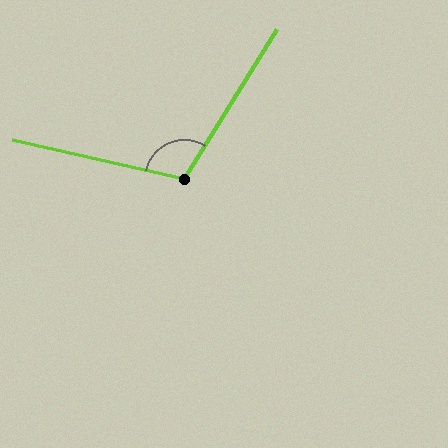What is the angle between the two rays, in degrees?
Approximately 109 degrees.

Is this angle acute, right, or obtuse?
It is obtuse.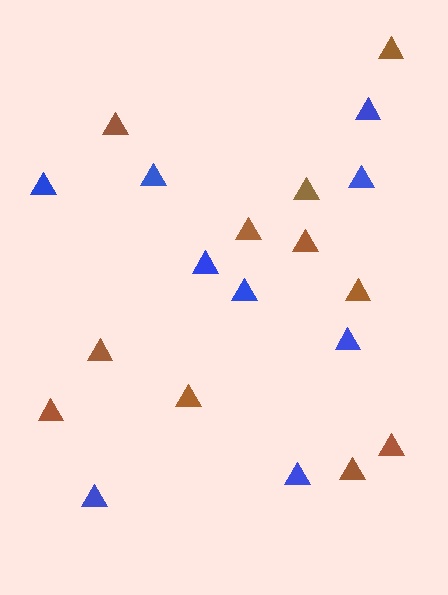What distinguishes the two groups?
There are 2 groups: one group of blue triangles (9) and one group of brown triangles (11).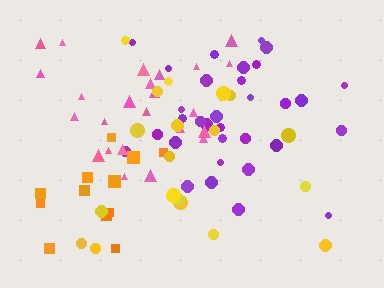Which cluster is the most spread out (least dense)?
Yellow.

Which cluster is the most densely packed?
Purple.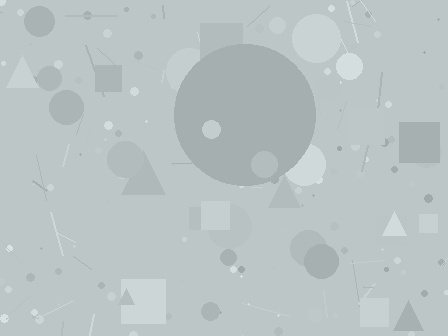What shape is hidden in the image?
A circle is hidden in the image.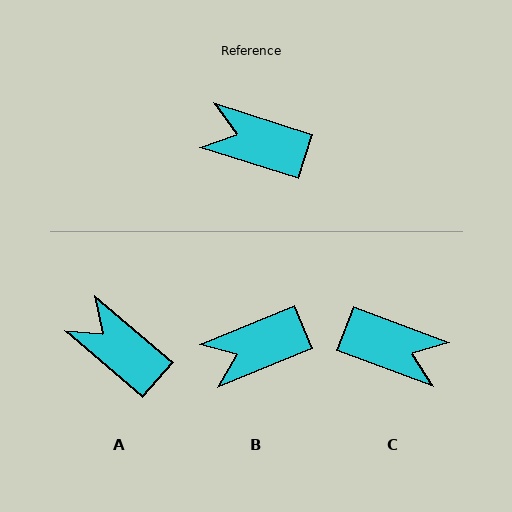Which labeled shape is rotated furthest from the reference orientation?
C, about 177 degrees away.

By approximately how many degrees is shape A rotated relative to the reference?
Approximately 23 degrees clockwise.